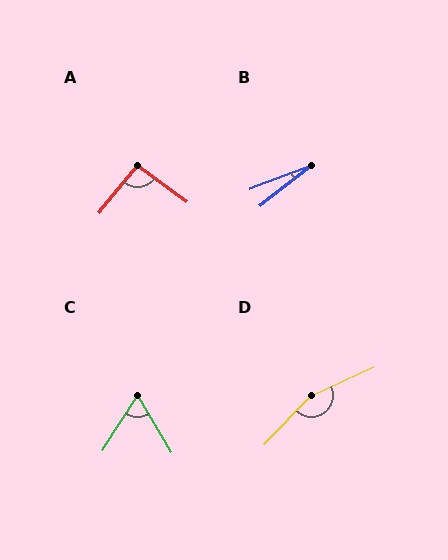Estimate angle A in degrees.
Approximately 93 degrees.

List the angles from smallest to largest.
B (18°), C (63°), A (93°), D (158°).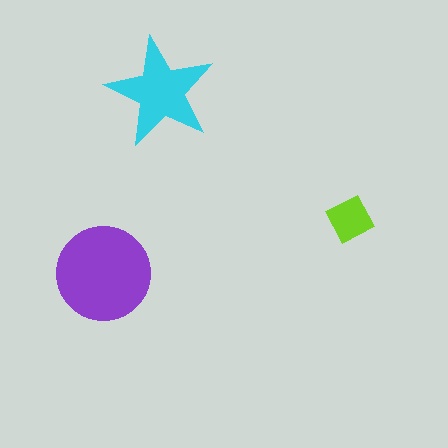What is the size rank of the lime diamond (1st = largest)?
3rd.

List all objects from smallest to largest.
The lime diamond, the cyan star, the purple circle.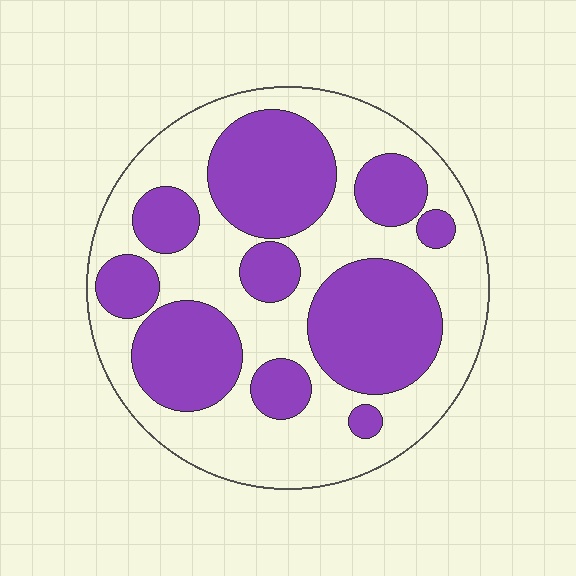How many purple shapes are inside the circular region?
10.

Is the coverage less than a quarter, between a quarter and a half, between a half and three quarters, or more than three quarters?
Between a quarter and a half.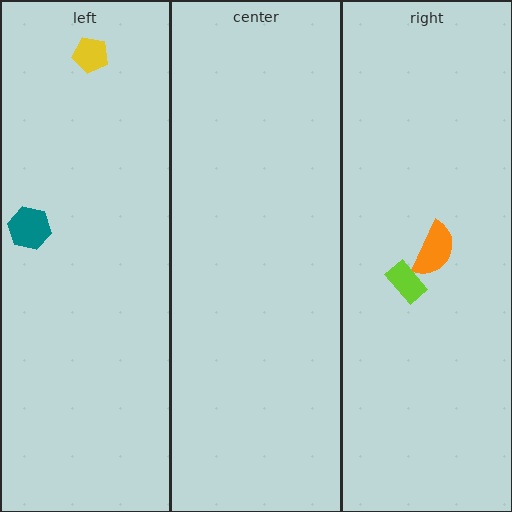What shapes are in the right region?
The orange semicircle, the lime rectangle.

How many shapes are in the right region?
2.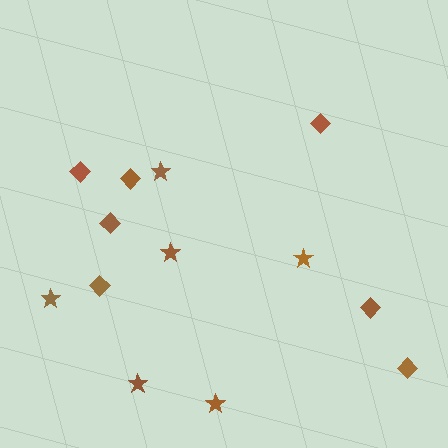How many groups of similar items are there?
There are 2 groups: one group of diamonds (7) and one group of stars (6).